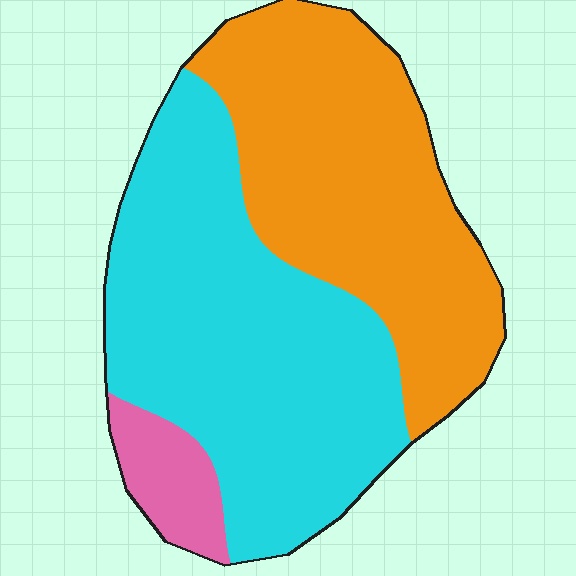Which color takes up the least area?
Pink, at roughly 5%.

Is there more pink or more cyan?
Cyan.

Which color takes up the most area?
Cyan, at roughly 50%.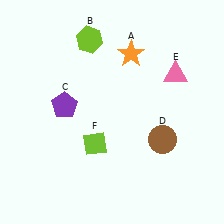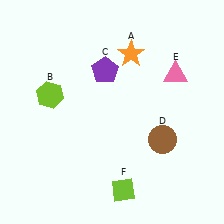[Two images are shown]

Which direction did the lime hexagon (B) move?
The lime hexagon (B) moved down.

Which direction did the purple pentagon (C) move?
The purple pentagon (C) moved right.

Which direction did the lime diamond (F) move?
The lime diamond (F) moved down.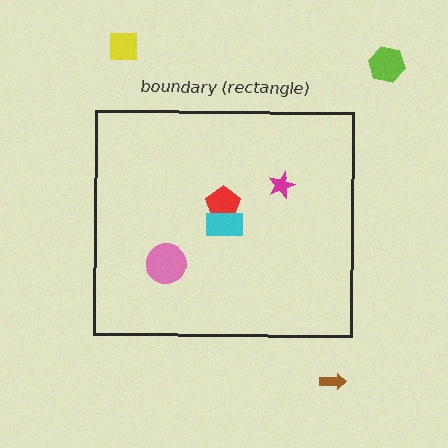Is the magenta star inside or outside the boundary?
Inside.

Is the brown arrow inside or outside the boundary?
Outside.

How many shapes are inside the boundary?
4 inside, 3 outside.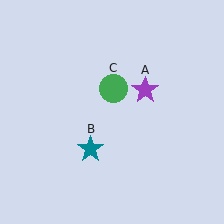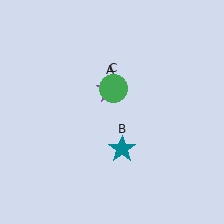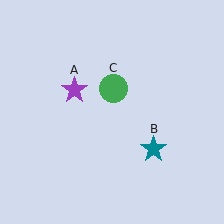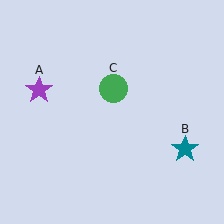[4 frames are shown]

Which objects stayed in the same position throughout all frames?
Green circle (object C) remained stationary.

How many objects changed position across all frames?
2 objects changed position: purple star (object A), teal star (object B).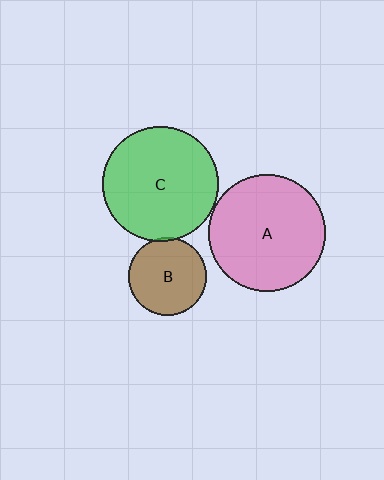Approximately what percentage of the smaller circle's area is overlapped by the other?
Approximately 5%.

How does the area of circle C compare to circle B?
Approximately 2.2 times.